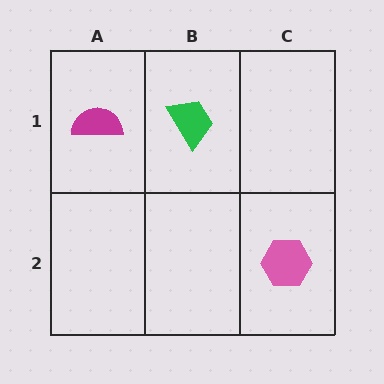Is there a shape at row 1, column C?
No, that cell is empty.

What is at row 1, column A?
A magenta semicircle.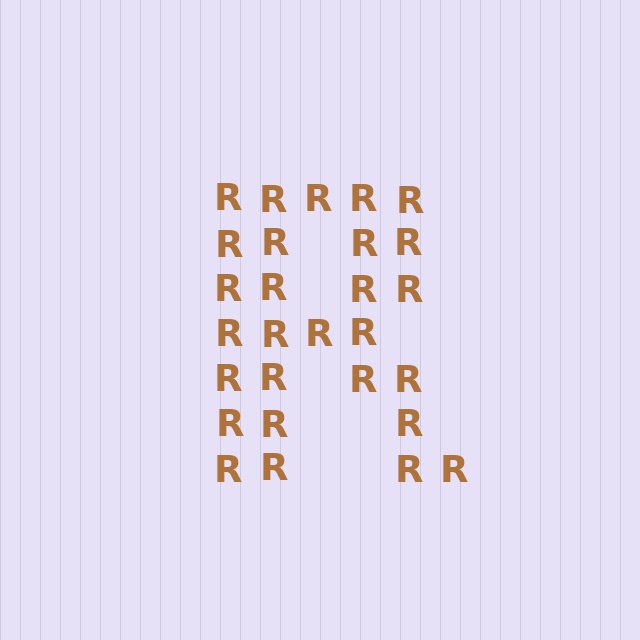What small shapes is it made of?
It is made of small letter R's.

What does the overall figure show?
The overall figure shows the letter R.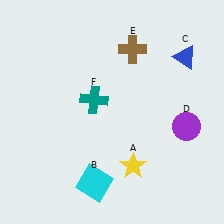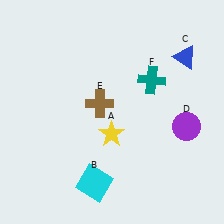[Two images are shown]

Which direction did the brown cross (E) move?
The brown cross (E) moved down.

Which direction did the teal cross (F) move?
The teal cross (F) moved right.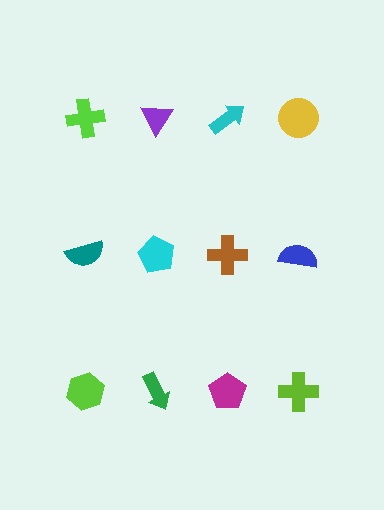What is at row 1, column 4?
A yellow circle.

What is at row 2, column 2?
A cyan pentagon.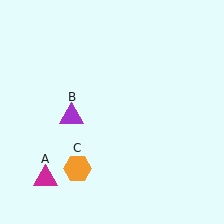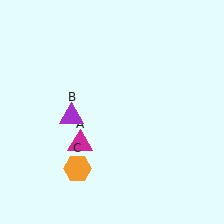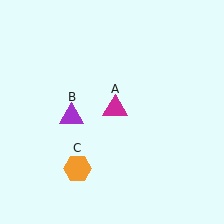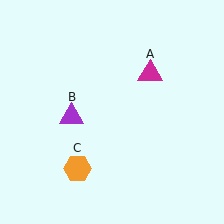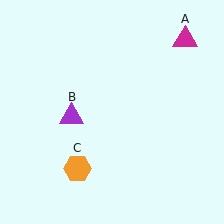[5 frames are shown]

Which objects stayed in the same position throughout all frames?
Purple triangle (object B) and orange hexagon (object C) remained stationary.